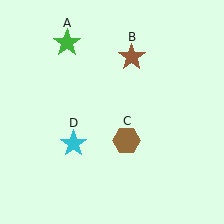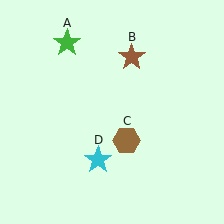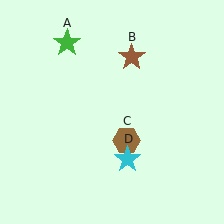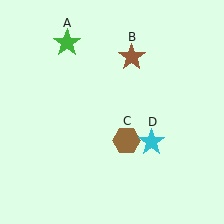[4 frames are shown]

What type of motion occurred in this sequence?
The cyan star (object D) rotated counterclockwise around the center of the scene.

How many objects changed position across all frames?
1 object changed position: cyan star (object D).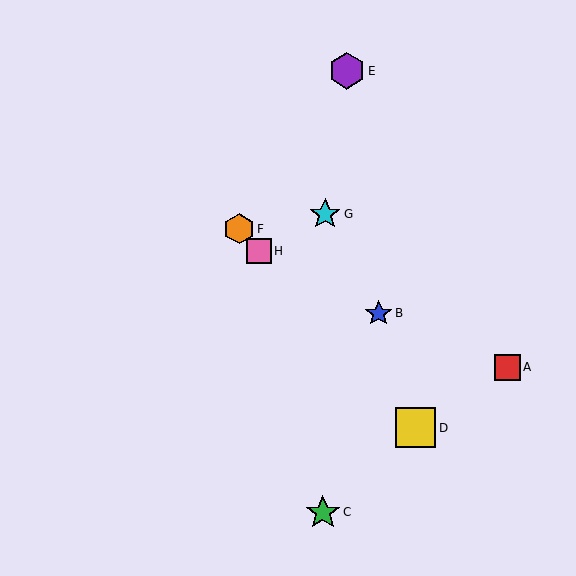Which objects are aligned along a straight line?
Objects D, F, H are aligned along a straight line.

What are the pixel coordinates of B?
Object B is at (379, 313).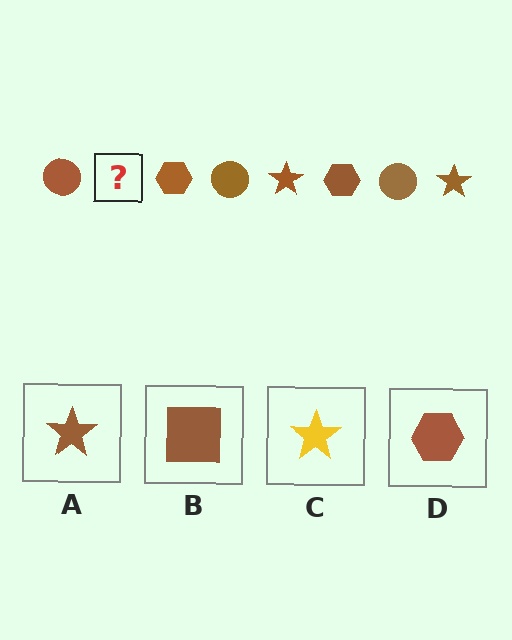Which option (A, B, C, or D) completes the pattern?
A.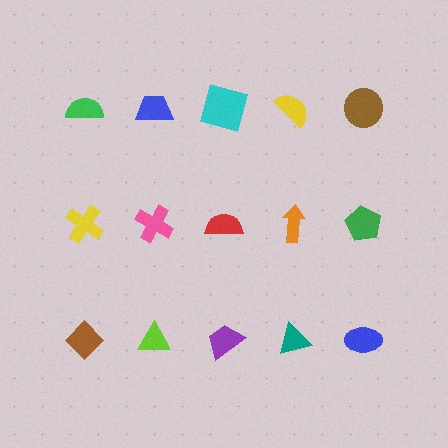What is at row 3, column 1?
A brown diamond.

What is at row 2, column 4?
An orange arrow.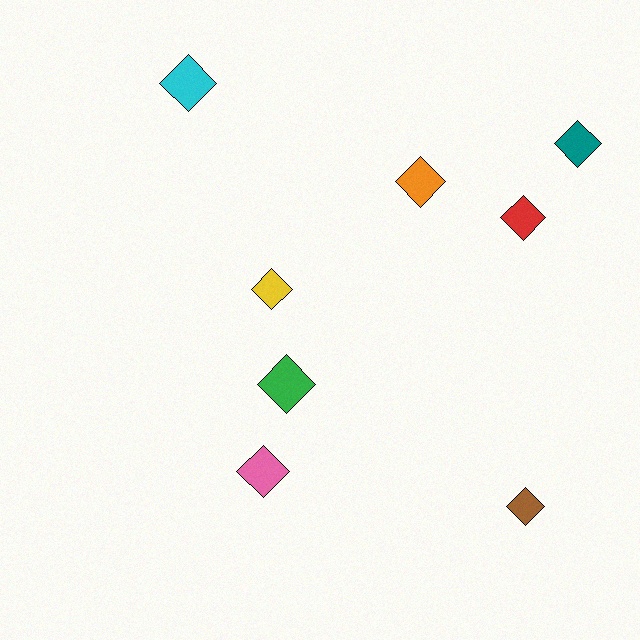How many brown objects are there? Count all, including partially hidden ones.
There is 1 brown object.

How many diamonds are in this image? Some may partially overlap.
There are 8 diamonds.